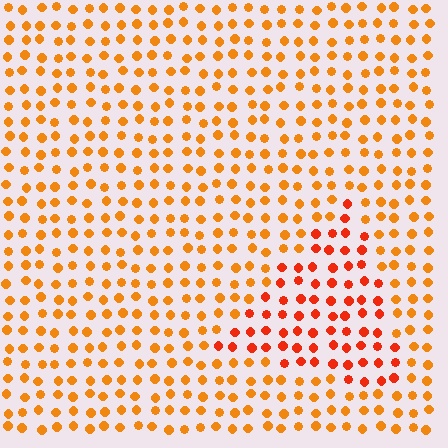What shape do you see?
I see a triangle.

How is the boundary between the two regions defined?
The boundary is defined purely by a slight shift in hue (about 25 degrees). Spacing, size, and orientation are identical on both sides.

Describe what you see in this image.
The image is filled with small orange elements in a uniform arrangement. A triangle-shaped region is visible where the elements are tinted to a slightly different hue, forming a subtle color boundary.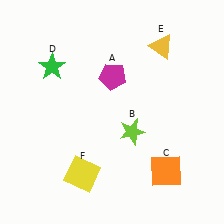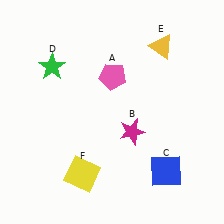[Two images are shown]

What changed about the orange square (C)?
In Image 1, C is orange. In Image 2, it changed to blue.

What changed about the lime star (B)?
In Image 1, B is lime. In Image 2, it changed to magenta.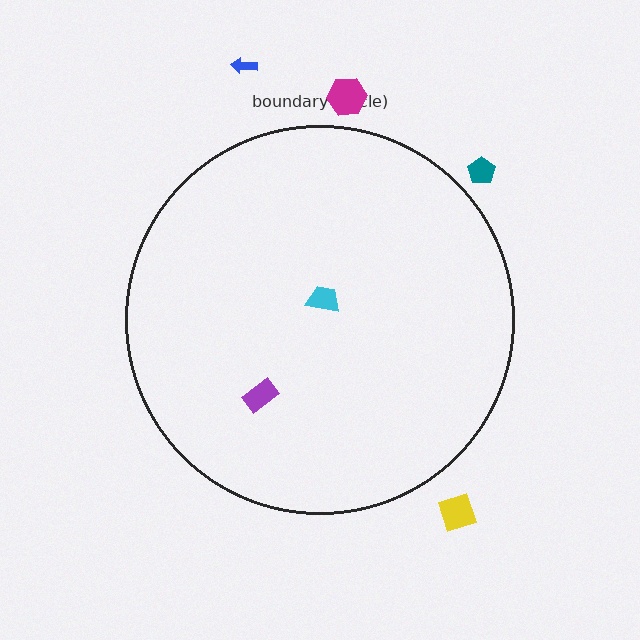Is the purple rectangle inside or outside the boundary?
Inside.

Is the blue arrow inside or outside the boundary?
Outside.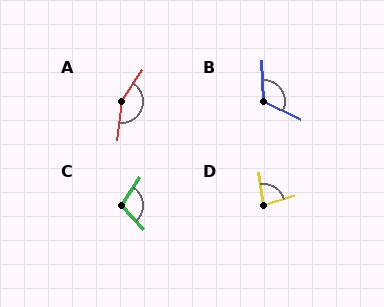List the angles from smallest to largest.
D (81°), C (103°), B (118°), A (154°).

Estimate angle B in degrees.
Approximately 118 degrees.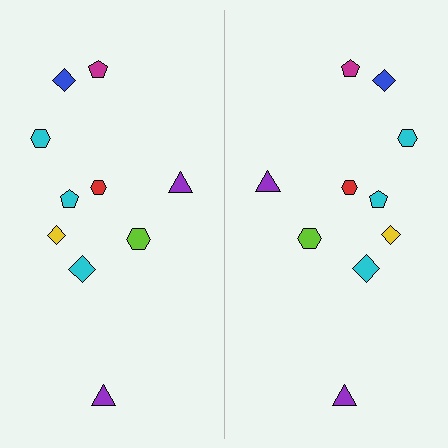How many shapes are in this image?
There are 20 shapes in this image.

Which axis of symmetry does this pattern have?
The pattern has a vertical axis of symmetry running through the center of the image.